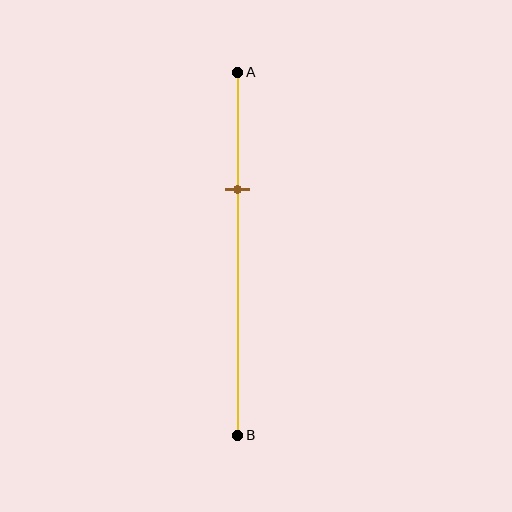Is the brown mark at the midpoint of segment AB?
No, the mark is at about 30% from A, not at the 50% midpoint.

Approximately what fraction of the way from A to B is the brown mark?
The brown mark is approximately 30% of the way from A to B.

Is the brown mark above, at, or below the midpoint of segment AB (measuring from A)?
The brown mark is above the midpoint of segment AB.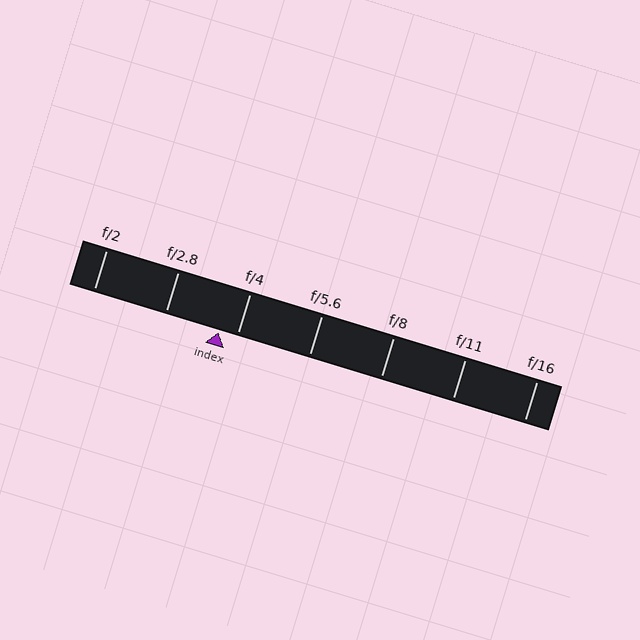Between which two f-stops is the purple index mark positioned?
The index mark is between f/2.8 and f/4.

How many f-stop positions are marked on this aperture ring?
There are 7 f-stop positions marked.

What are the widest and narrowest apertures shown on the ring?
The widest aperture shown is f/2 and the narrowest is f/16.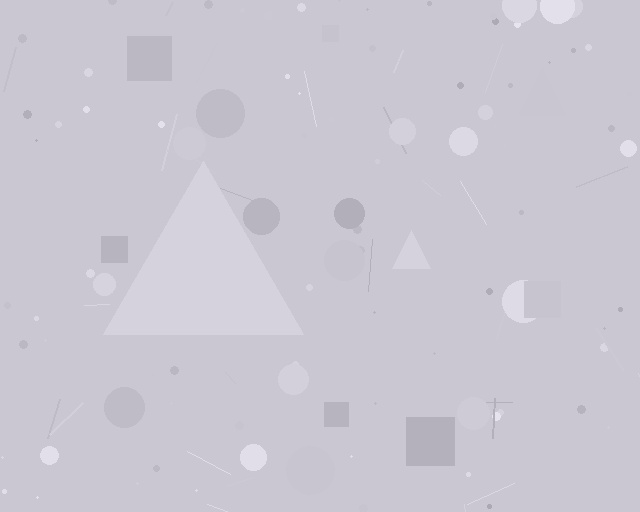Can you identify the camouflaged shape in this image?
The camouflaged shape is a triangle.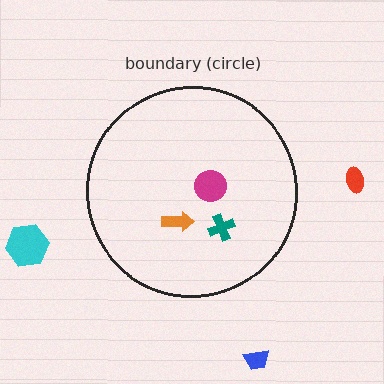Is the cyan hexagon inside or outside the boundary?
Outside.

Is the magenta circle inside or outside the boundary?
Inside.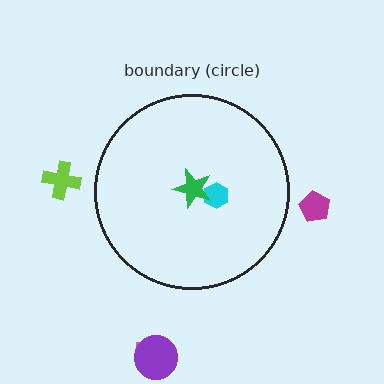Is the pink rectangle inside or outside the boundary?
Outside.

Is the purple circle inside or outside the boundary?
Outside.